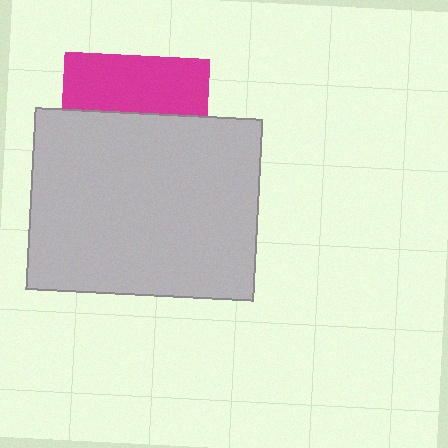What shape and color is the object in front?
The object in front is a light gray rectangle.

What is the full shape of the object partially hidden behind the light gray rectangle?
The partially hidden object is a magenta square.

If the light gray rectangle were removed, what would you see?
You would see the complete magenta square.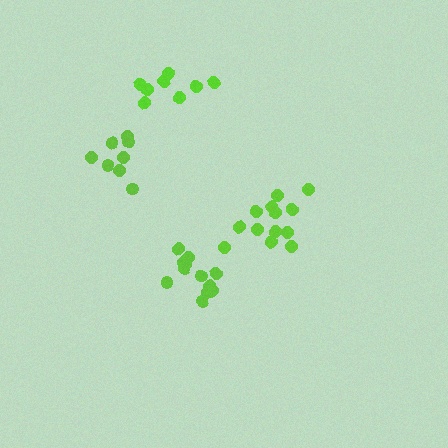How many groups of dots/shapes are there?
There are 4 groups.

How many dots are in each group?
Group 1: 13 dots, Group 2: 8 dots, Group 3: 8 dots, Group 4: 13 dots (42 total).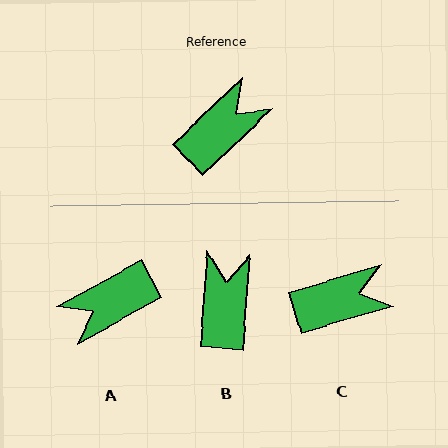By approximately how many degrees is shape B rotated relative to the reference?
Approximately 42 degrees counter-clockwise.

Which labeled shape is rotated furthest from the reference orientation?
A, about 166 degrees away.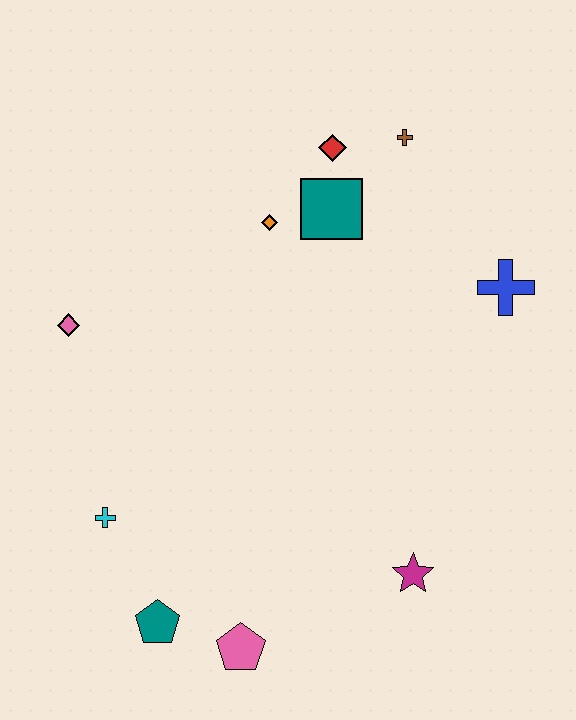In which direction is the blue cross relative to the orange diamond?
The blue cross is to the right of the orange diamond.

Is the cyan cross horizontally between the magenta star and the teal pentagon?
No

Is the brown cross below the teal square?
No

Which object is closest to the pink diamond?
The cyan cross is closest to the pink diamond.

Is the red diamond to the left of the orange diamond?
No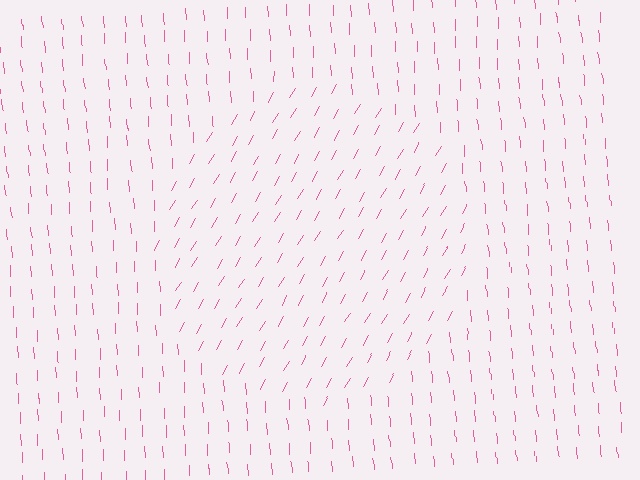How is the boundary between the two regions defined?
The boundary is defined purely by a change in line orientation (approximately 33 degrees difference). All lines are the same color and thickness.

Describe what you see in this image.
The image is filled with small pink line segments. A circle region in the image has lines oriented differently from the surrounding lines, creating a visible texture boundary.